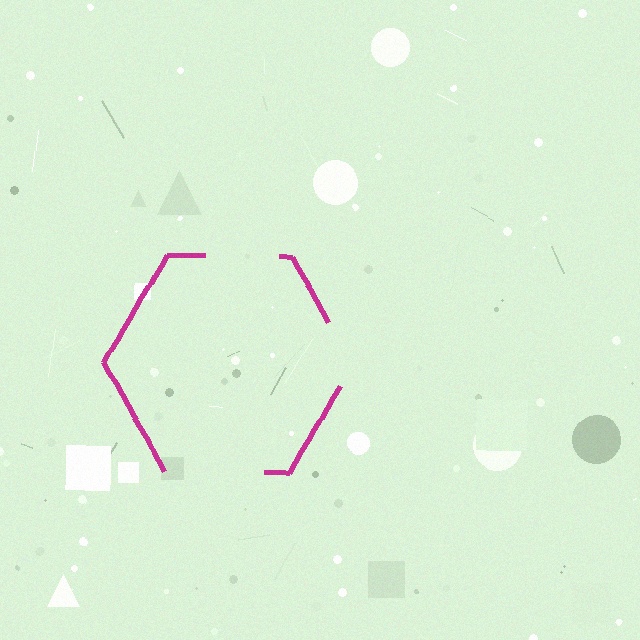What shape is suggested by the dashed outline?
The dashed outline suggests a hexagon.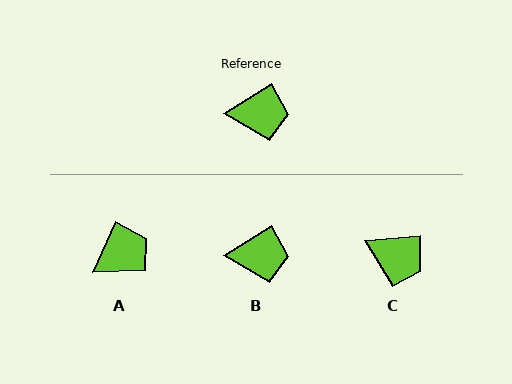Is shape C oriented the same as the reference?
No, it is off by about 28 degrees.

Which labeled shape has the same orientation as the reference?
B.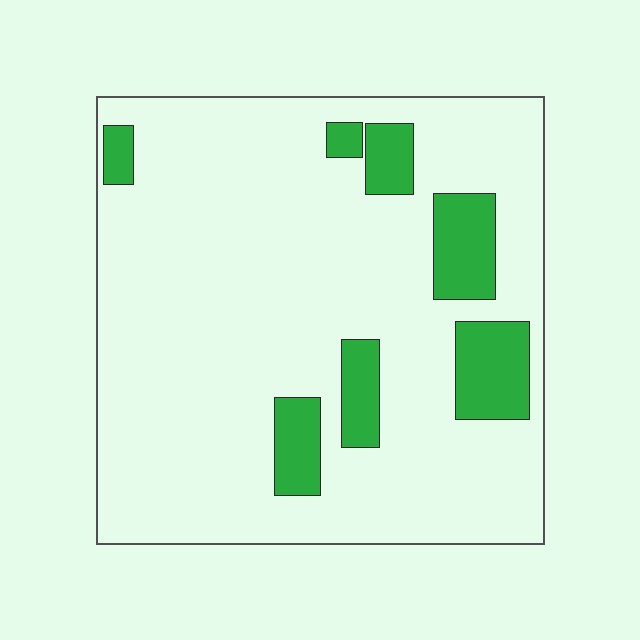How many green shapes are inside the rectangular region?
7.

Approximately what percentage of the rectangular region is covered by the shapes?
Approximately 15%.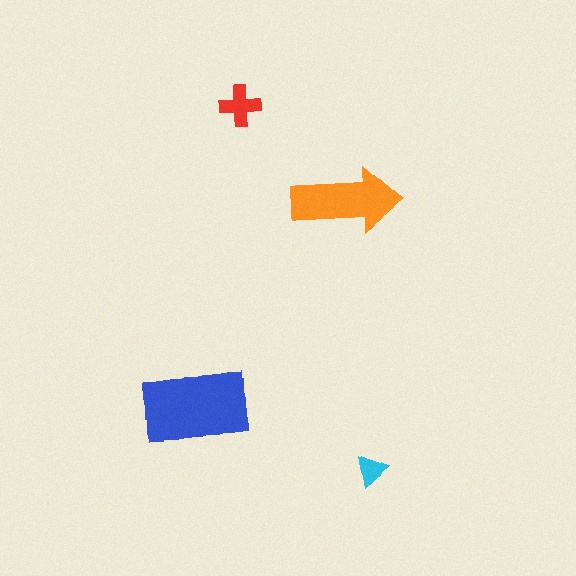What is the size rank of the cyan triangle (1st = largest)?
4th.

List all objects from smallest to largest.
The cyan triangle, the red cross, the orange arrow, the blue rectangle.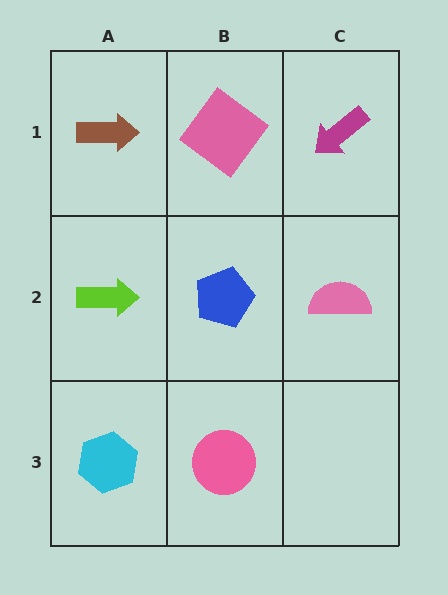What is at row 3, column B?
A pink circle.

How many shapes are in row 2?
3 shapes.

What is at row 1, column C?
A magenta arrow.